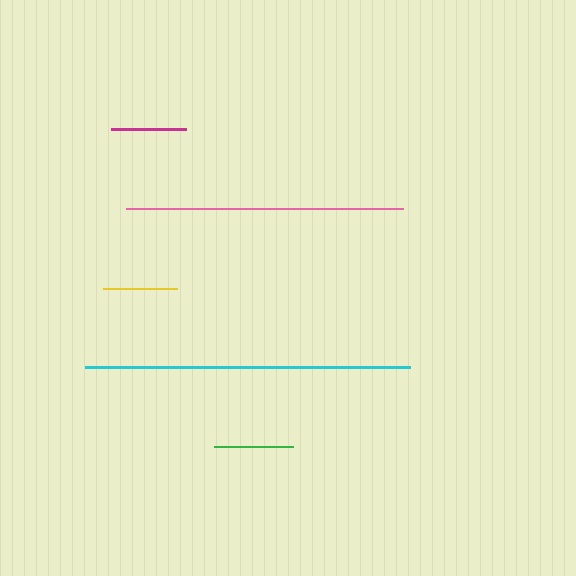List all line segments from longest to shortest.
From longest to shortest: cyan, pink, green, magenta, yellow.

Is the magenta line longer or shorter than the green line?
The green line is longer than the magenta line.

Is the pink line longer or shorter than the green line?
The pink line is longer than the green line.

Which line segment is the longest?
The cyan line is the longest at approximately 324 pixels.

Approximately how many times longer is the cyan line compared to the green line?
The cyan line is approximately 4.1 times the length of the green line.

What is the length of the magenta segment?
The magenta segment is approximately 74 pixels long.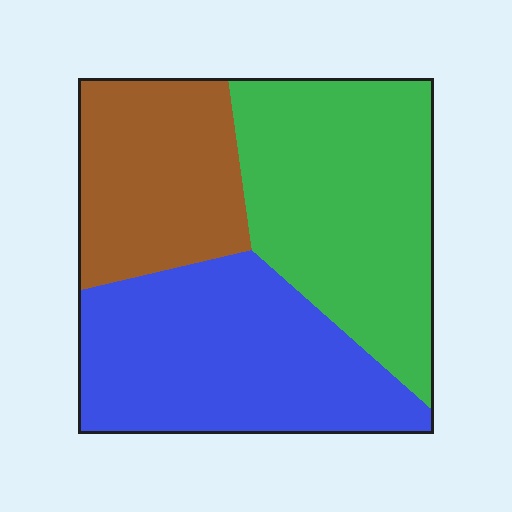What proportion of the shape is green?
Green covers roughly 40% of the shape.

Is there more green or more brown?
Green.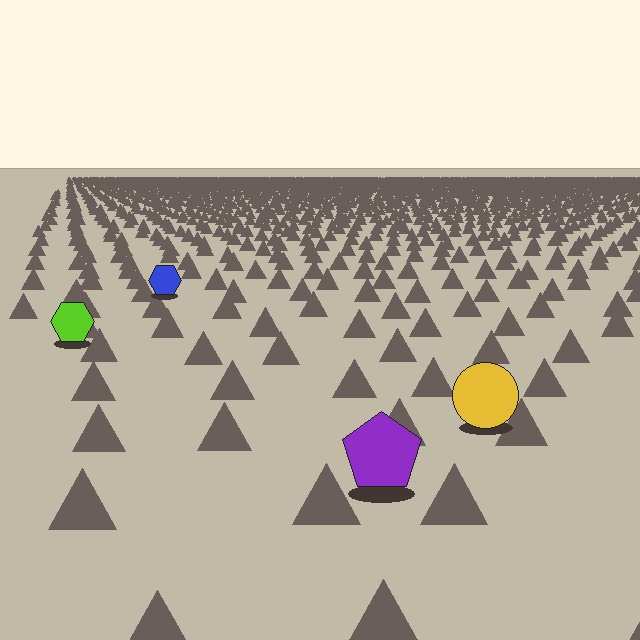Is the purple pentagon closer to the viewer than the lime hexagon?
Yes. The purple pentagon is closer — you can tell from the texture gradient: the ground texture is coarser near it.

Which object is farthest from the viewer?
The blue hexagon is farthest from the viewer. It appears smaller and the ground texture around it is denser.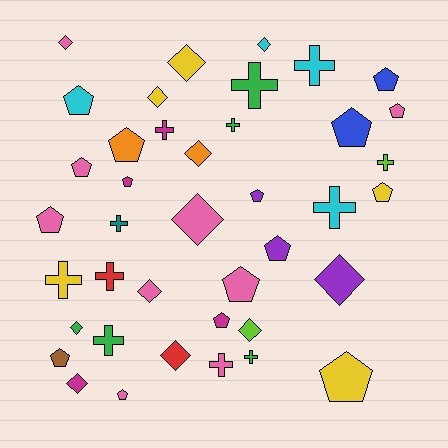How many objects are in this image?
There are 40 objects.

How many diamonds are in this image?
There are 12 diamonds.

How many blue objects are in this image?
There are 2 blue objects.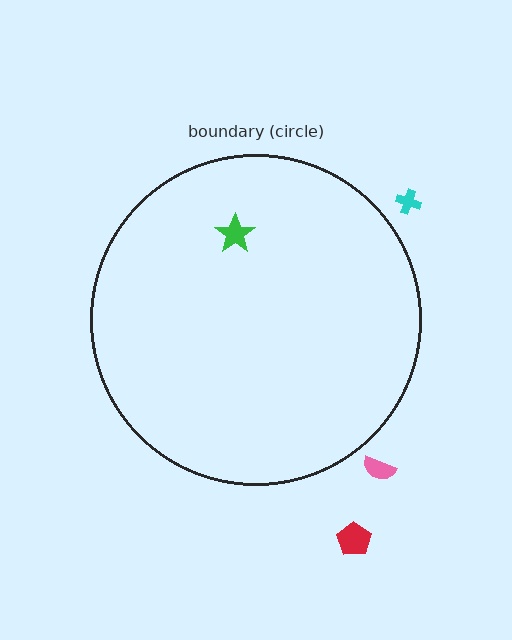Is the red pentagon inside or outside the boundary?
Outside.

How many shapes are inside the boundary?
1 inside, 3 outside.